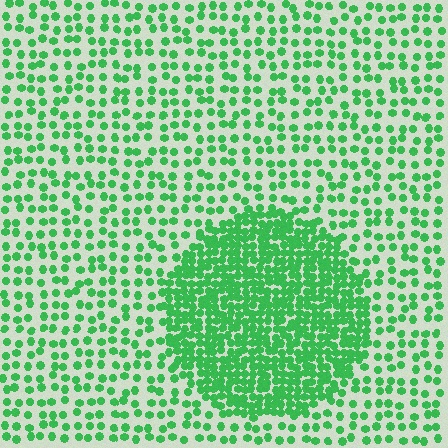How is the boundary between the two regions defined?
The boundary is defined by a change in element density (approximately 2.5x ratio). All elements are the same color, size, and shape.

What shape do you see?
I see a circle.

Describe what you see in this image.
The image contains small green elements arranged at two different densities. A circle-shaped region is visible where the elements are more densely packed than the surrounding area.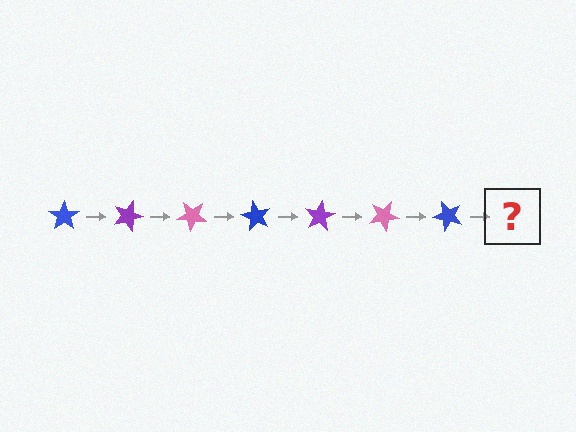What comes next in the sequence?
The next element should be a purple star, rotated 140 degrees from the start.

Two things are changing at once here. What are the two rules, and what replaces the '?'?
The two rules are that it rotates 20 degrees each step and the color cycles through blue, purple, and pink. The '?' should be a purple star, rotated 140 degrees from the start.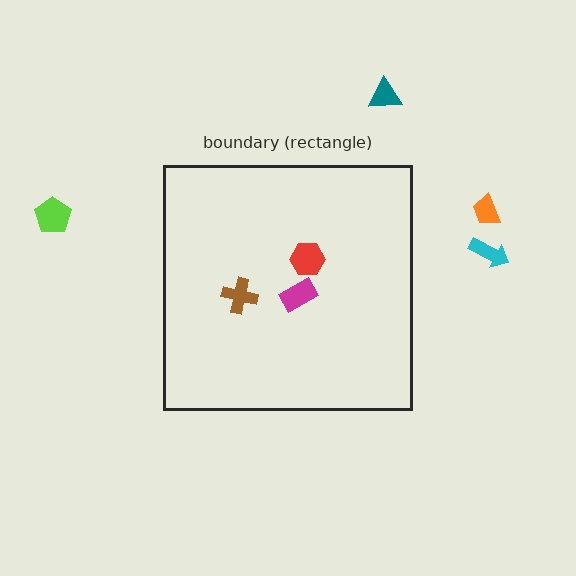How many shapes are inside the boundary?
3 inside, 4 outside.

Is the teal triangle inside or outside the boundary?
Outside.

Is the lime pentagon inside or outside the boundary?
Outside.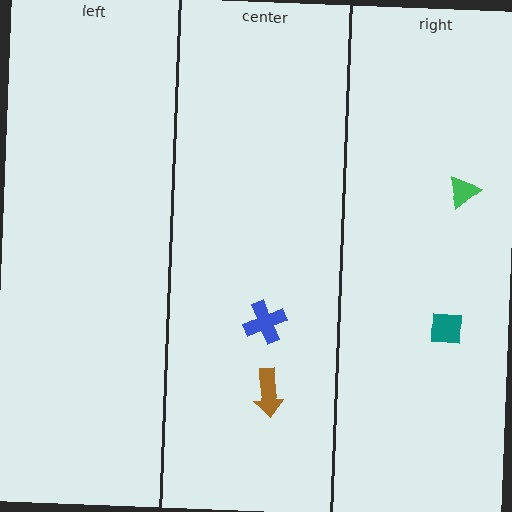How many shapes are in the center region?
2.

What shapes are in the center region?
The blue cross, the brown arrow.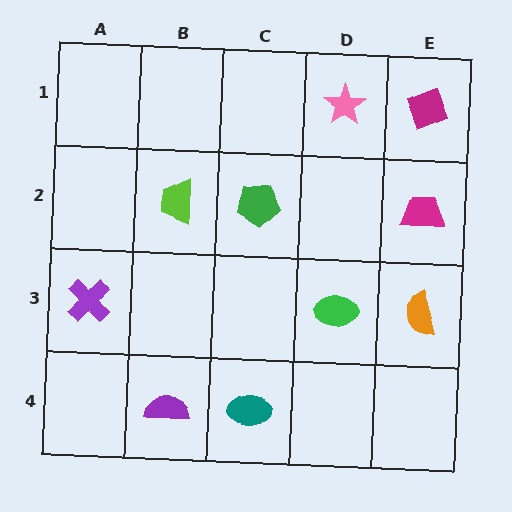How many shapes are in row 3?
3 shapes.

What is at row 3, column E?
An orange semicircle.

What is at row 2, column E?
A magenta trapezoid.